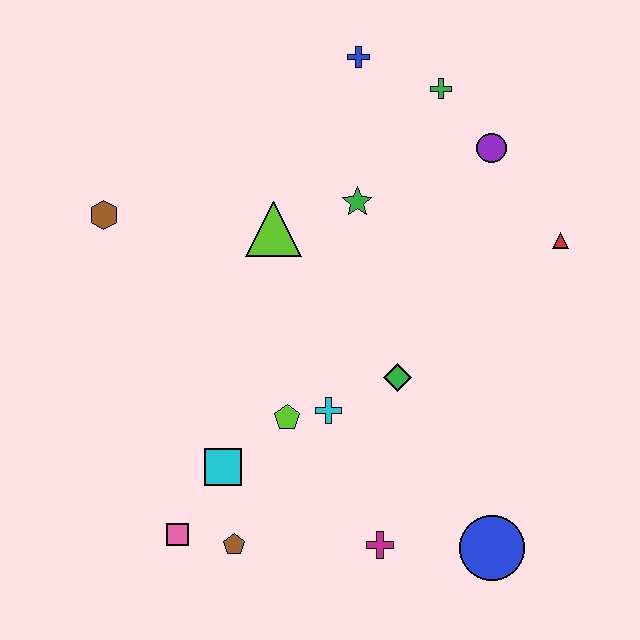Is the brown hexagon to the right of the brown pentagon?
No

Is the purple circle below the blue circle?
No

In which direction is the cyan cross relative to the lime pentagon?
The cyan cross is to the right of the lime pentagon.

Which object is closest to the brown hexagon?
The lime triangle is closest to the brown hexagon.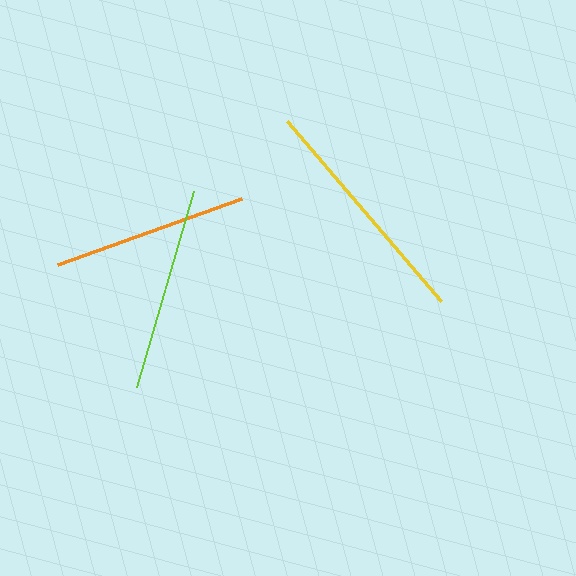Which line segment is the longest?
The yellow line is the longest at approximately 237 pixels.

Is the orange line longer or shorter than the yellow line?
The yellow line is longer than the orange line.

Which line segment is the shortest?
The orange line is the shortest at approximately 196 pixels.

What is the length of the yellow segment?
The yellow segment is approximately 237 pixels long.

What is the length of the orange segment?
The orange segment is approximately 196 pixels long.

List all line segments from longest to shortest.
From longest to shortest: yellow, lime, orange.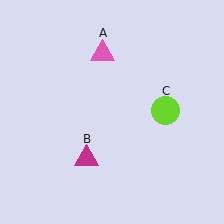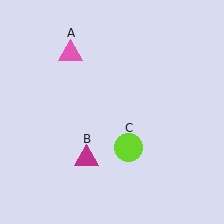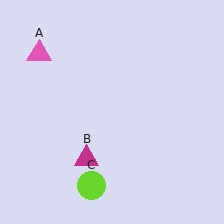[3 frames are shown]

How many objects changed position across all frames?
2 objects changed position: pink triangle (object A), lime circle (object C).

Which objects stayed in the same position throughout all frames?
Magenta triangle (object B) remained stationary.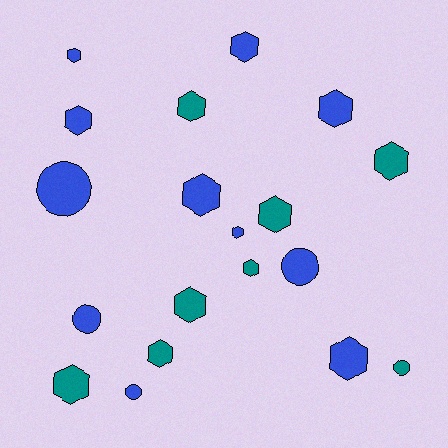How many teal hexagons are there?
There are 7 teal hexagons.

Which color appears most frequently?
Blue, with 11 objects.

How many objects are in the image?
There are 19 objects.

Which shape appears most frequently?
Hexagon, with 14 objects.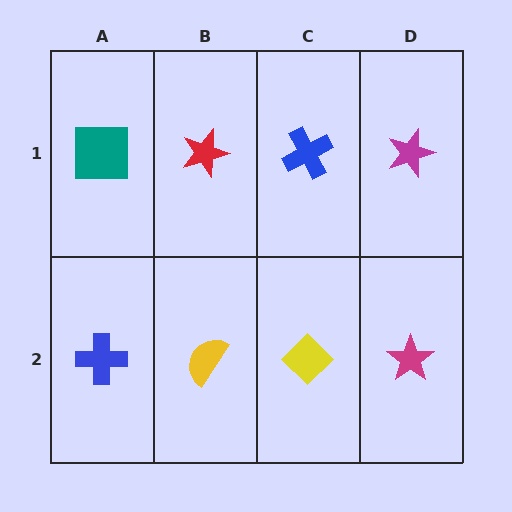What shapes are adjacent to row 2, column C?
A blue cross (row 1, column C), a yellow semicircle (row 2, column B), a magenta star (row 2, column D).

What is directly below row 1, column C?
A yellow diamond.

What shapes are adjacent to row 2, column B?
A red star (row 1, column B), a blue cross (row 2, column A), a yellow diamond (row 2, column C).